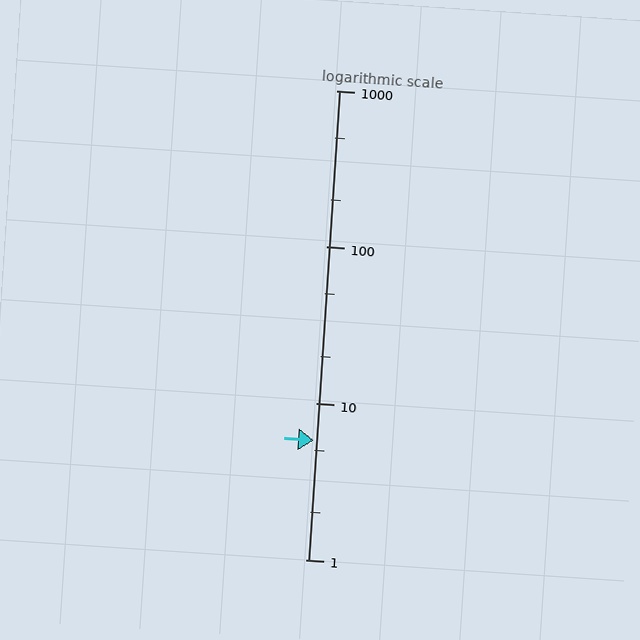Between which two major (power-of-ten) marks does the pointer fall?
The pointer is between 1 and 10.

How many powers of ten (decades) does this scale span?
The scale spans 3 decades, from 1 to 1000.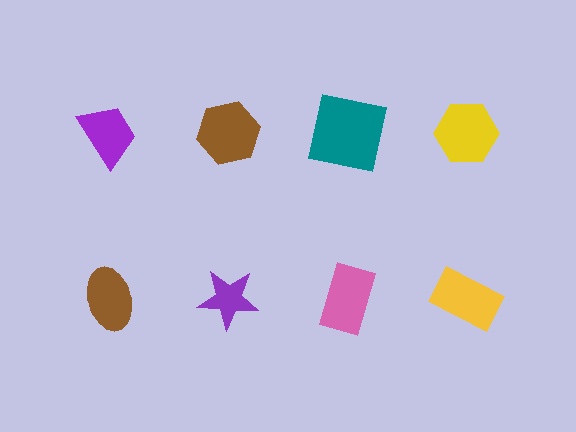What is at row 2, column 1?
A brown ellipse.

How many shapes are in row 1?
4 shapes.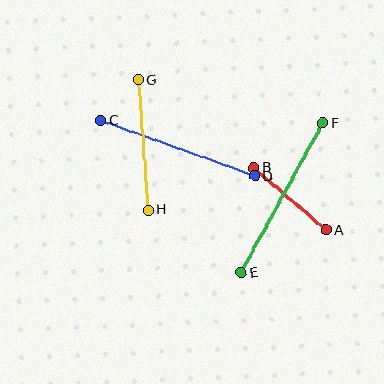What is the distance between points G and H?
The distance is approximately 131 pixels.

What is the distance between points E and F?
The distance is approximately 171 pixels.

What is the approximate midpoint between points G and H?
The midpoint is at approximately (143, 145) pixels.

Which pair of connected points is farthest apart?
Points E and F are farthest apart.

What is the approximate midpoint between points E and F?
The midpoint is at approximately (282, 198) pixels.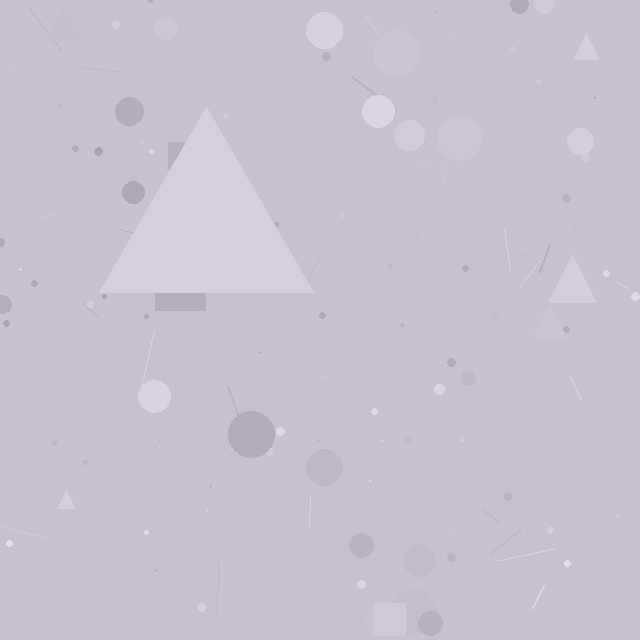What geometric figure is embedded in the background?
A triangle is embedded in the background.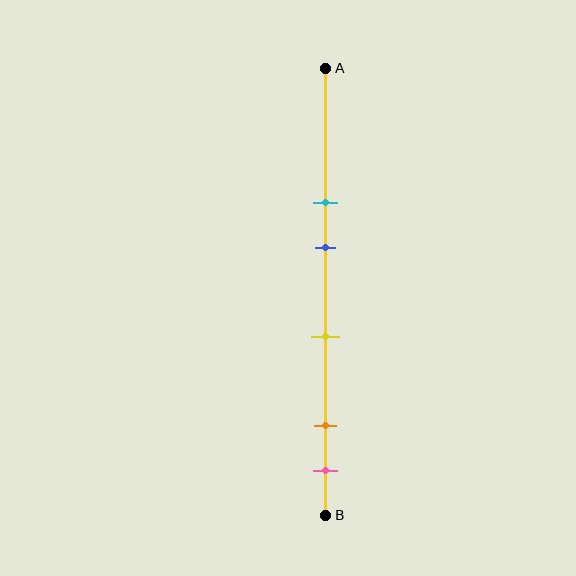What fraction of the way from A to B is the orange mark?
The orange mark is approximately 80% (0.8) of the way from A to B.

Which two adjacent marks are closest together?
The orange and pink marks are the closest adjacent pair.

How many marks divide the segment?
There are 5 marks dividing the segment.